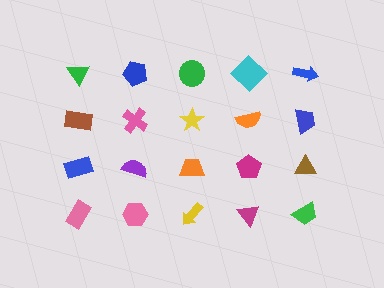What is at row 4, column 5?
A green trapezoid.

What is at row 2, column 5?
A blue trapezoid.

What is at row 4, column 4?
A magenta triangle.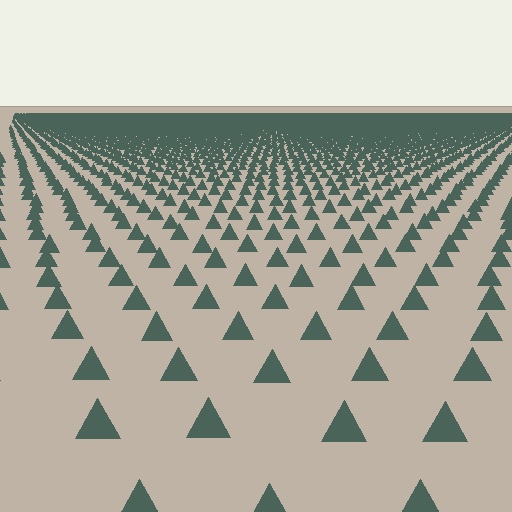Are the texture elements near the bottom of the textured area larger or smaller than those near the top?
Larger. Near the bottom, elements are closer to the viewer and appear at a bigger on-screen size.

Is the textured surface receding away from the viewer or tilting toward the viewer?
The surface is receding away from the viewer. Texture elements get smaller and denser toward the top.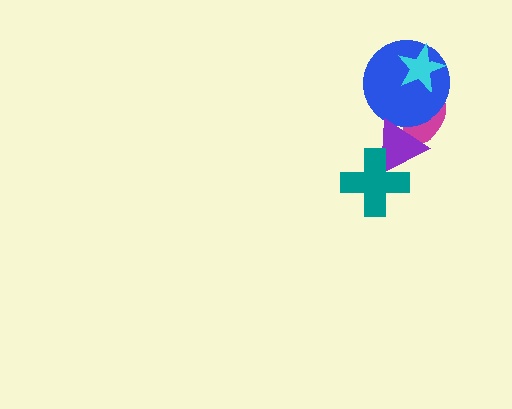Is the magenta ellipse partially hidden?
Yes, it is partially covered by another shape.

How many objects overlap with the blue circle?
3 objects overlap with the blue circle.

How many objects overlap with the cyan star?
1 object overlaps with the cyan star.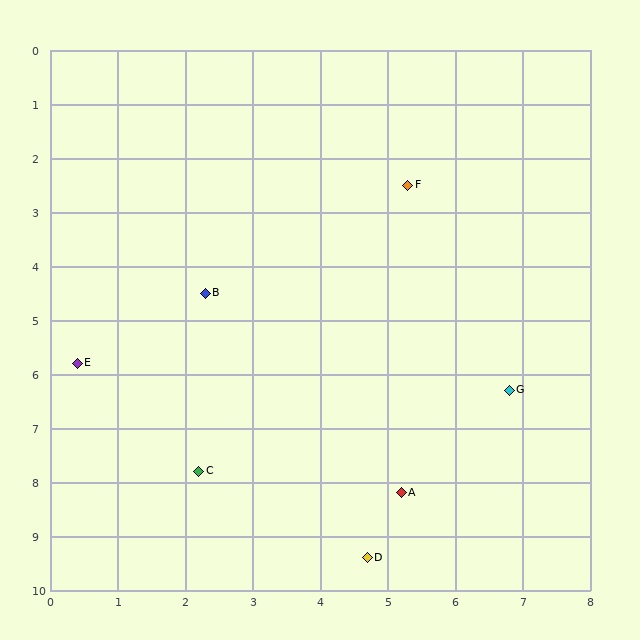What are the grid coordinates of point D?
Point D is at approximately (4.7, 9.4).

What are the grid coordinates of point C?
Point C is at approximately (2.2, 7.8).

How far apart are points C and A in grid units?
Points C and A are about 3.0 grid units apart.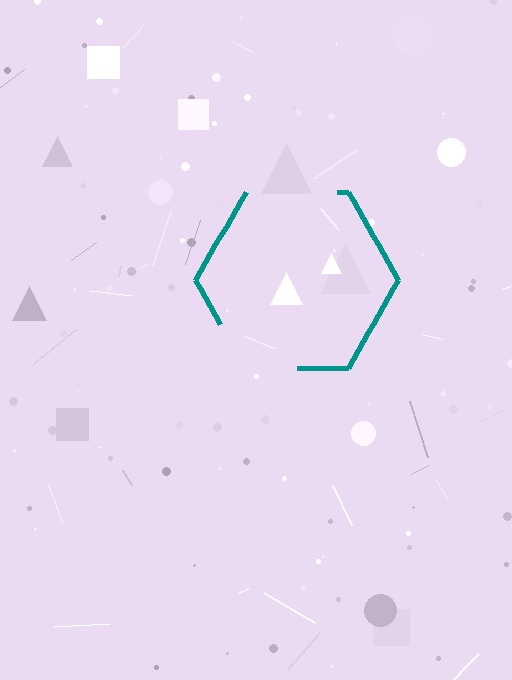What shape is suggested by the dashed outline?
The dashed outline suggests a hexagon.